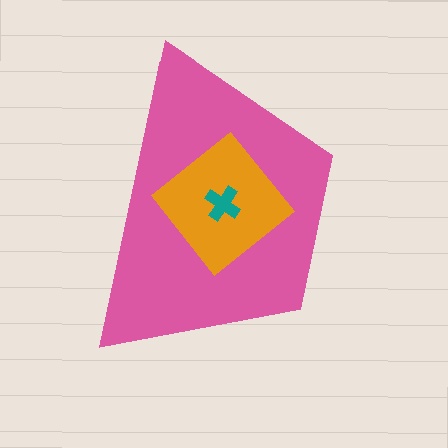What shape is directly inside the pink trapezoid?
The orange diamond.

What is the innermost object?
The teal cross.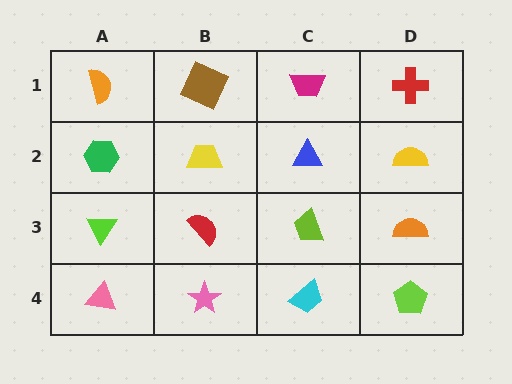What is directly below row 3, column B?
A pink star.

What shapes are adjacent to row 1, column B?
A yellow trapezoid (row 2, column B), an orange semicircle (row 1, column A), a magenta trapezoid (row 1, column C).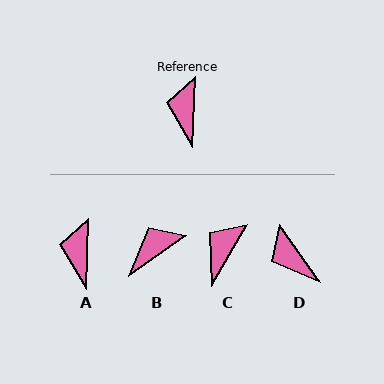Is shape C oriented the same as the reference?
No, it is off by about 29 degrees.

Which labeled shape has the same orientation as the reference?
A.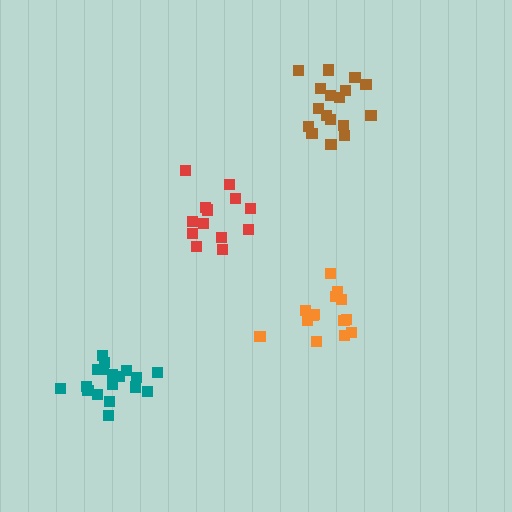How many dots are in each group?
Group 1: 18 dots, Group 2: 17 dots, Group 3: 13 dots, Group 4: 14 dots (62 total).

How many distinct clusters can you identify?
There are 4 distinct clusters.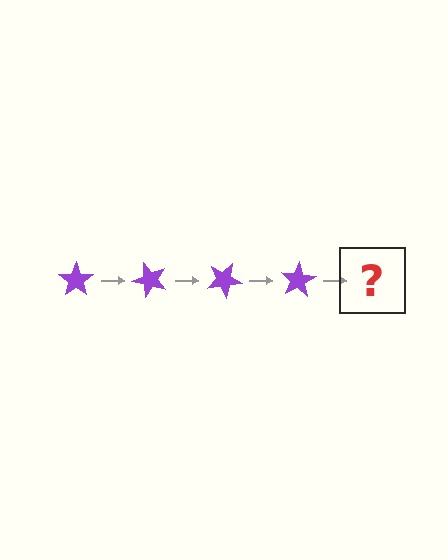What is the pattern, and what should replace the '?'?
The pattern is that the star rotates 50 degrees each step. The '?' should be a purple star rotated 200 degrees.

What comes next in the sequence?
The next element should be a purple star rotated 200 degrees.